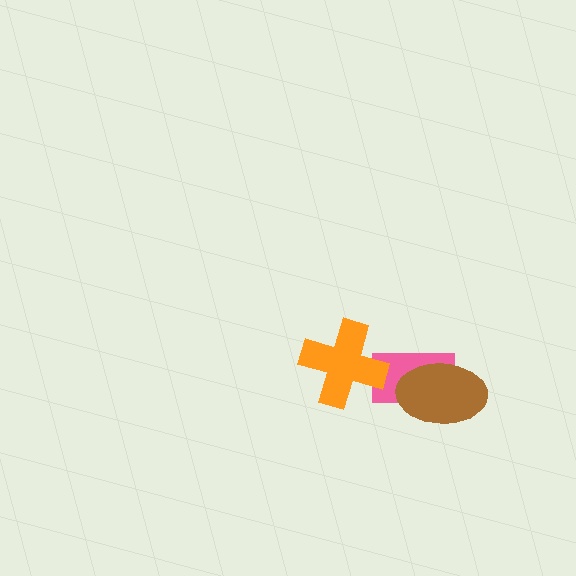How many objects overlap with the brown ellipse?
1 object overlaps with the brown ellipse.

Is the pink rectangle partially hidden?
Yes, it is partially covered by another shape.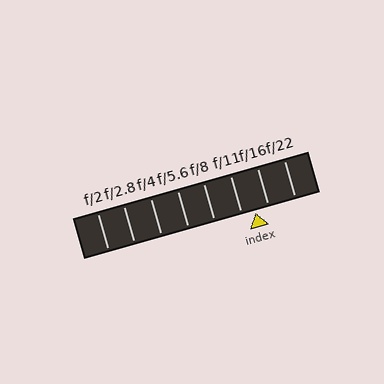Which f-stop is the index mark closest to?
The index mark is closest to f/16.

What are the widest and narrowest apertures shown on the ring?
The widest aperture shown is f/2 and the narrowest is f/22.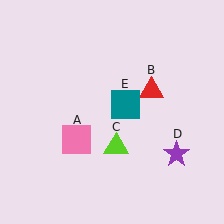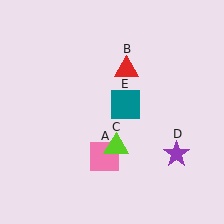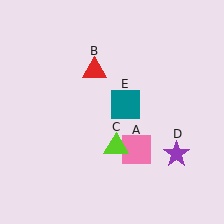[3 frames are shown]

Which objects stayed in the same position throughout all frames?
Lime triangle (object C) and purple star (object D) and teal square (object E) remained stationary.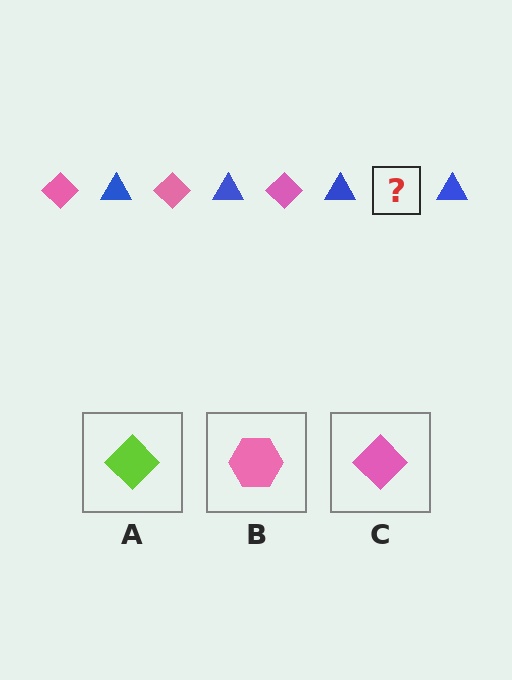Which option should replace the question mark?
Option C.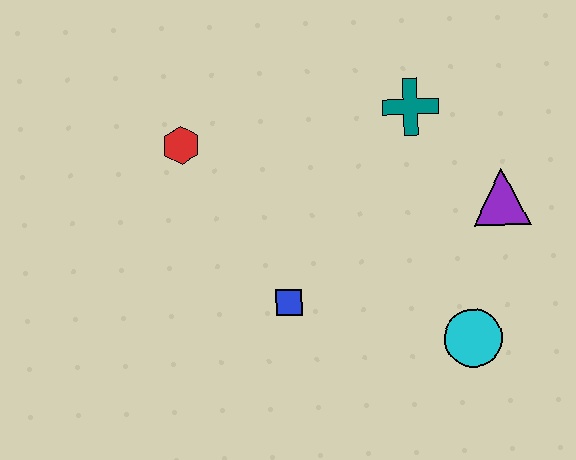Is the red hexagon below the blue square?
No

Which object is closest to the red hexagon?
The blue square is closest to the red hexagon.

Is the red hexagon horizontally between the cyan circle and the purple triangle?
No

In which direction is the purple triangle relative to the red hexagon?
The purple triangle is to the right of the red hexagon.